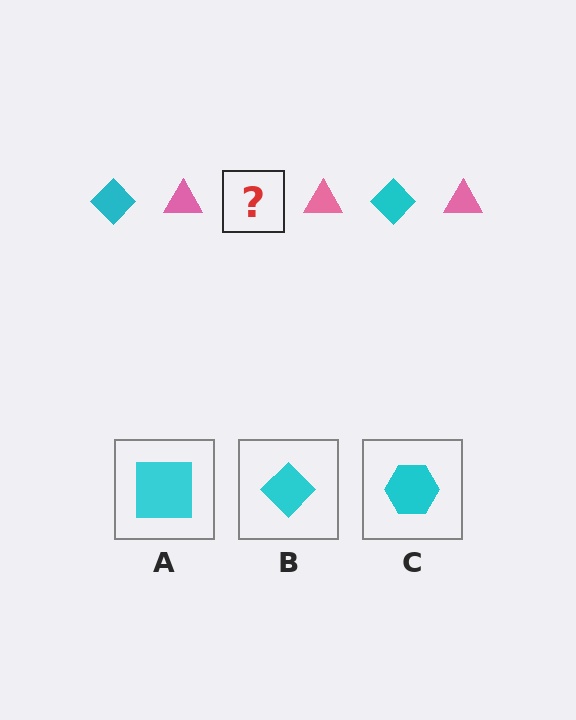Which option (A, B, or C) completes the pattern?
B.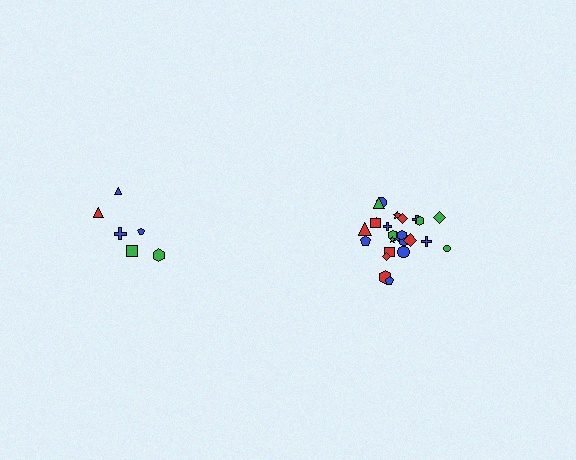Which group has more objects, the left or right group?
The right group.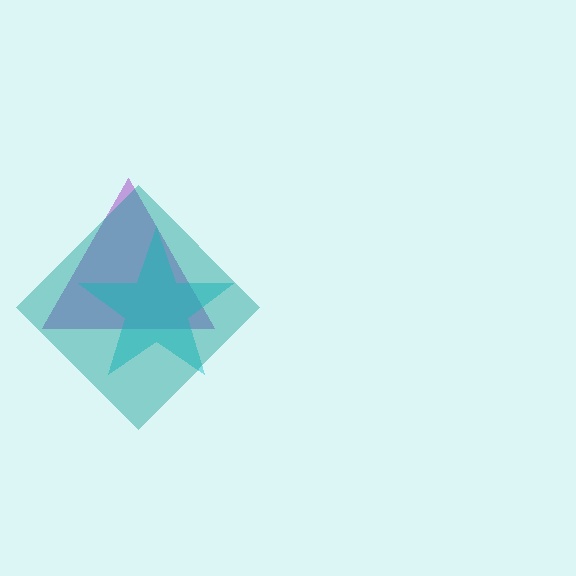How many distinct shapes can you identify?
There are 3 distinct shapes: a purple triangle, a cyan star, a teal diamond.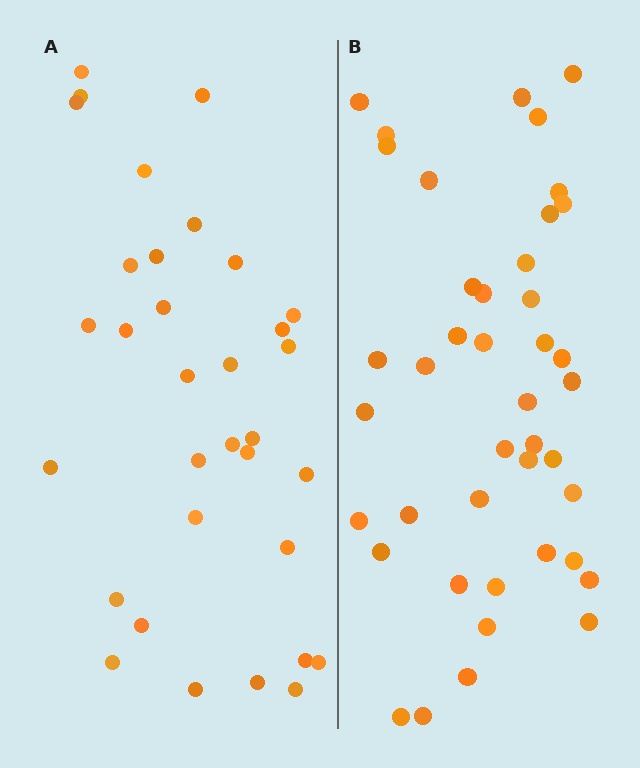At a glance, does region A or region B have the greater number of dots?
Region B (the right region) has more dots.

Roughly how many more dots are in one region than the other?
Region B has roughly 8 or so more dots than region A.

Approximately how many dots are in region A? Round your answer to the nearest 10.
About 30 dots. (The exact count is 33, which rounds to 30.)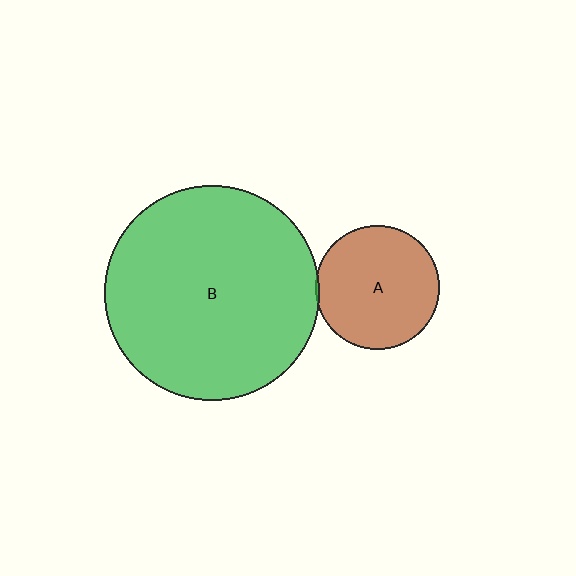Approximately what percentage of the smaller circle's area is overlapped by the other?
Approximately 5%.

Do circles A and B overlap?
Yes.